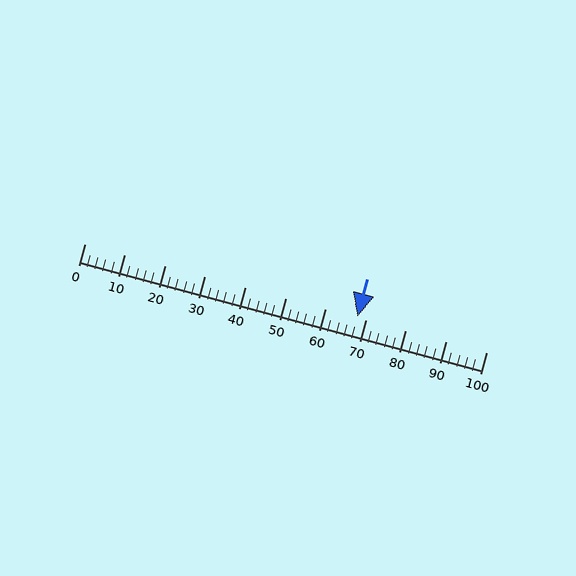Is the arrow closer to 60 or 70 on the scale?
The arrow is closer to 70.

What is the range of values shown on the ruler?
The ruler shows values from 0 to 100.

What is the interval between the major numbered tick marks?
The major tick marks are spaced 10 units apart.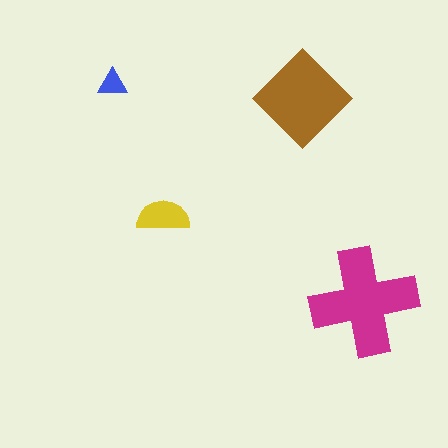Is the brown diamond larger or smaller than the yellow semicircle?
Larger.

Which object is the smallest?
The blue triangle.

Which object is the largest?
The magenta cross.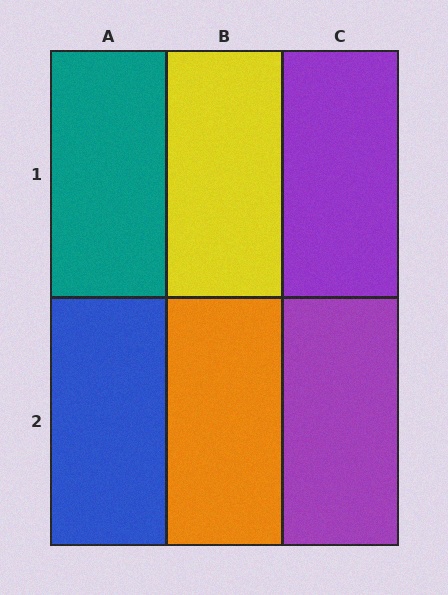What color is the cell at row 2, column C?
Purple.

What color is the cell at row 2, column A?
Blue.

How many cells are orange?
1 cell is orange.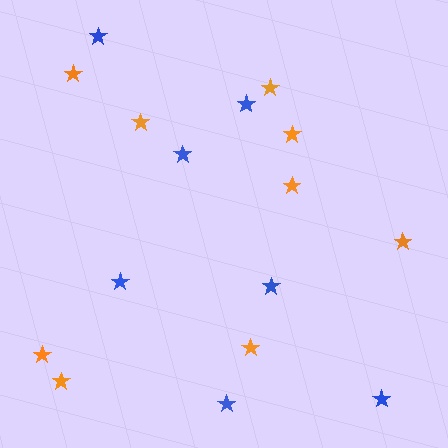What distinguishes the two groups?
There are 2 groups: one group of orange stars (9) and one group of blue stars (7).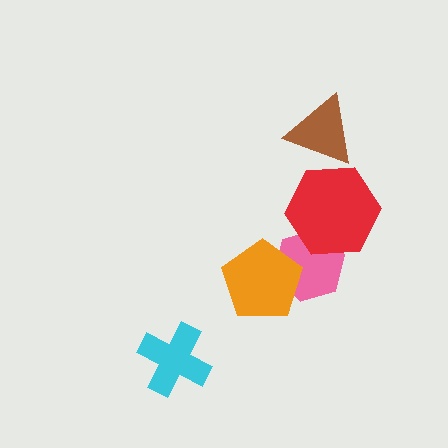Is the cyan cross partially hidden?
No, no other shape covers it.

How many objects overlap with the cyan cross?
0 objects overlap with the cyan cross.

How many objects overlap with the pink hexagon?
2 objects overlap with the pink hexagon.